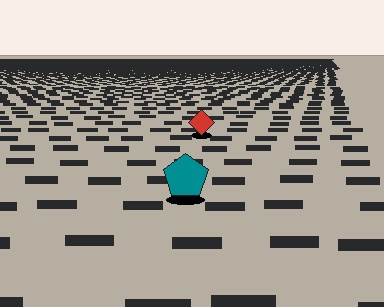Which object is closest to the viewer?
The teal pentagon is closest. The texture marks near it are larger and more spread out.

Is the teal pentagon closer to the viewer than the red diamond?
Yes. The teal pentagon is closer — you can tell from the texture gradient: the ground texture is coarser near it.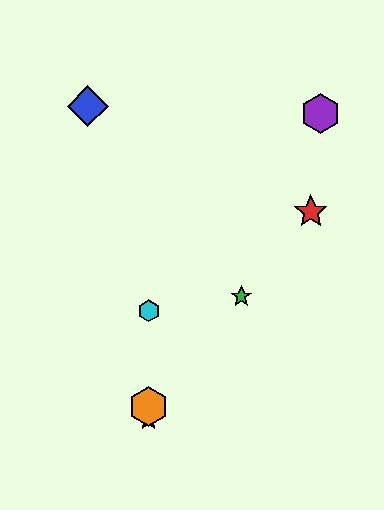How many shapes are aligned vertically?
3 shapes (the yellow star, the orange hexagon, the cyan hexagon) are aligned vertically.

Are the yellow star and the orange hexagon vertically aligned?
Yes, both are at x≈149.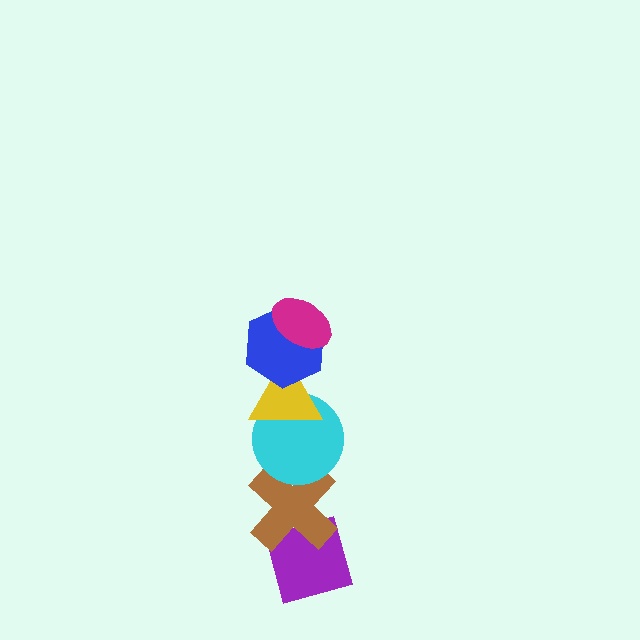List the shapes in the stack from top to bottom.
From top to bottom: the magenta ellipse, the blue hexagon, the yellow triangle, the cyan circle, the brown cross, the purple diamond.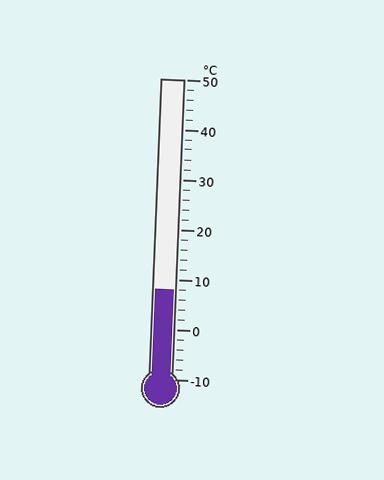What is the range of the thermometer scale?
The thermometer scale ranges from -10°C to 50°C.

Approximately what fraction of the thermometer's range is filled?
The thermometer is filled to approximately 30% of its range.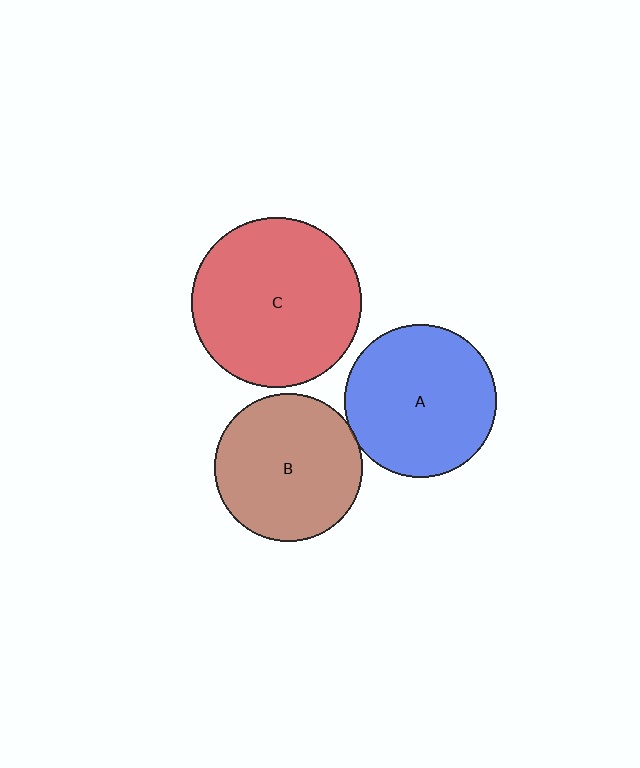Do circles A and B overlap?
Yes.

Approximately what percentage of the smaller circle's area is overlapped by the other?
Approximately 5%.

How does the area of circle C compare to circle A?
Approximately 1.2 times.